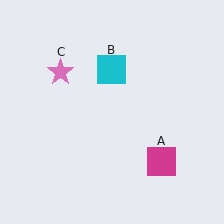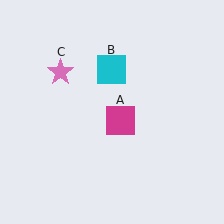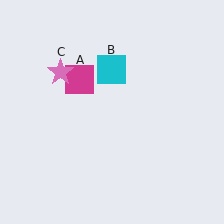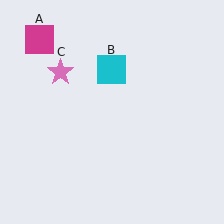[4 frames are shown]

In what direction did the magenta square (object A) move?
The magenta square (object A) moved up and to the left.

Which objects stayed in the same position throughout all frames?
Cyan square (object B) and pink star (object C) remained stationary.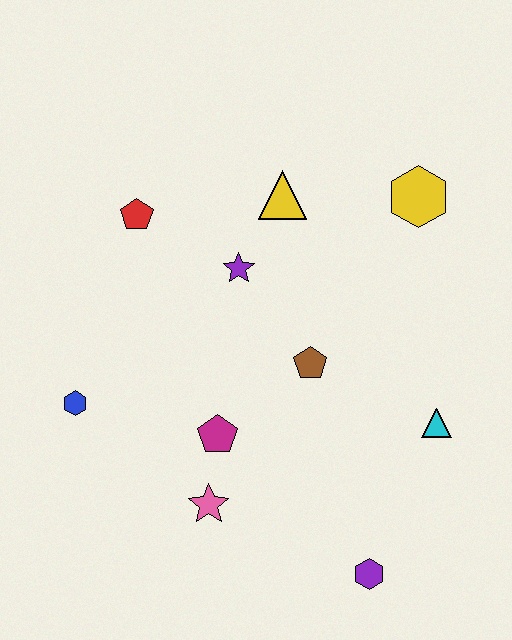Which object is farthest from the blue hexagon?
The yellow hexagon is farthest from the blue hexagon.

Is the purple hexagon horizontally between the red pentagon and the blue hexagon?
No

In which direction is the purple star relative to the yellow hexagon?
The purple star is to the left of the yellow hexagon.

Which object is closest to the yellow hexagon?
The yellow triangle is closest to the yellow hexagon.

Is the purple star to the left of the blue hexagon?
No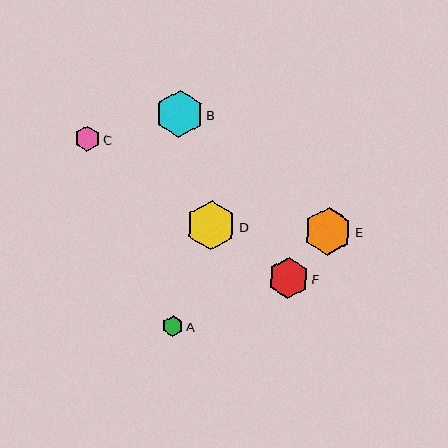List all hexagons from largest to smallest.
From largest to smallest: D, B, E, F, C, A.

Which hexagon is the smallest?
Hexagon A is the smallest with a size of approximately 21 pixels.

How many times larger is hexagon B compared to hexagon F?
Hexagon B is approximately 1.2 times the size of hexagon F.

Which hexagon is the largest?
Hexagon D is the largest with a size of approximately 49 pixels.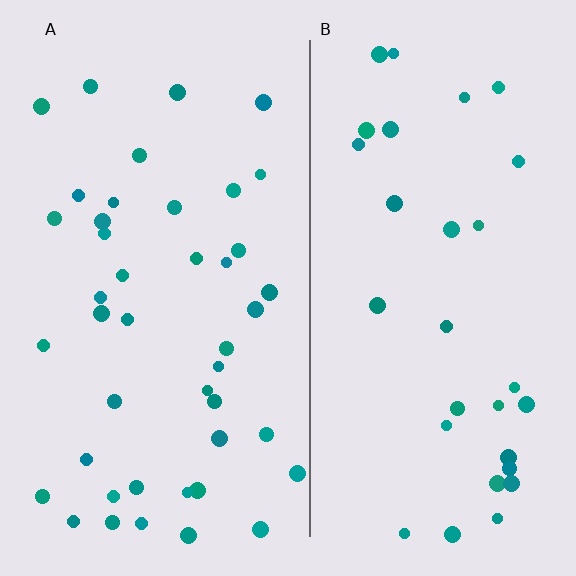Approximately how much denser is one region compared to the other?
Approximately 1.4× — region A over region B.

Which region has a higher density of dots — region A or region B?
A (the left).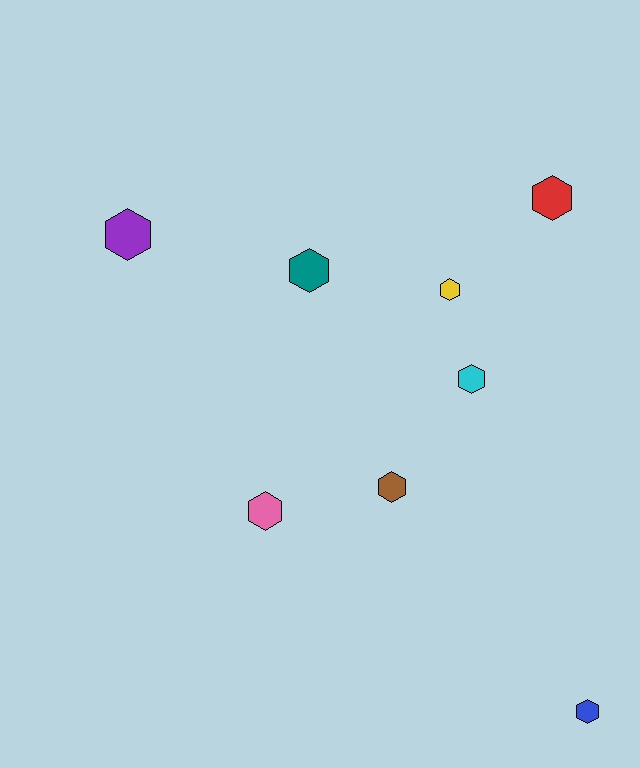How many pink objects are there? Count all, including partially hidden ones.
There is 1 pink object.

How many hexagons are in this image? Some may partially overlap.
There are 8 hexagons.